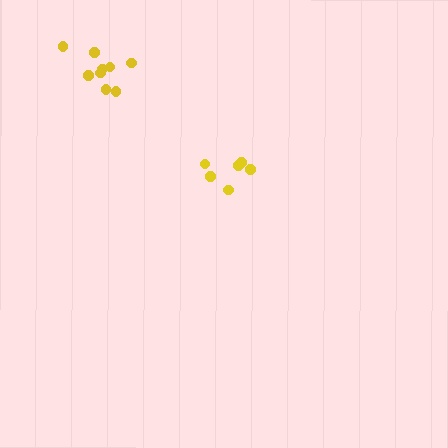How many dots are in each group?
Group 1: 6 dots, Group 2: 9 dots (15 total).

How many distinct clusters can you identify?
There are 2 distinct clusters.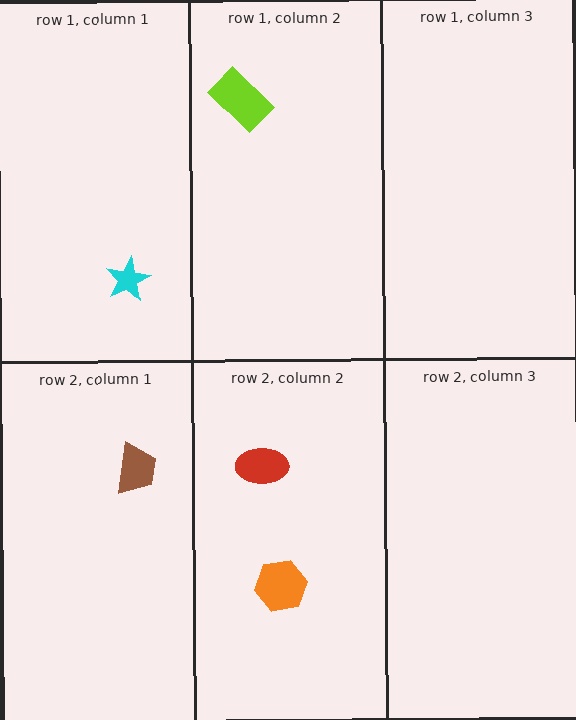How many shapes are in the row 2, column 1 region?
1.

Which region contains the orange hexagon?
The row 2, column 2 region.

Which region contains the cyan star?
The row 1, column 1 region.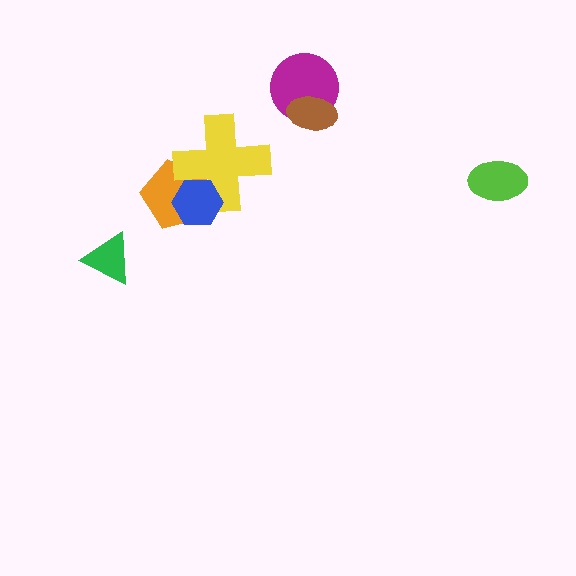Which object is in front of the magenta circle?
The brown ellipse is in front of the magenta circle.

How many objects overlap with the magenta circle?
1 object overlaps with the magenta circle.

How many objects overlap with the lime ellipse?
0 objects overlap with the lime ellipse.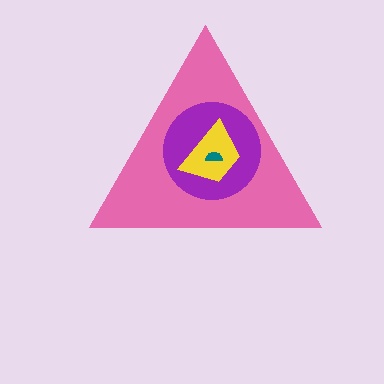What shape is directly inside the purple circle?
The yellow trapezoid.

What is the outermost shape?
The pink triangle.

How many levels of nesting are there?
4.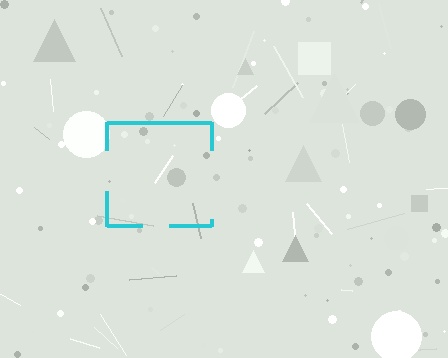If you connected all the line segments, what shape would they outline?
They would outline a square.